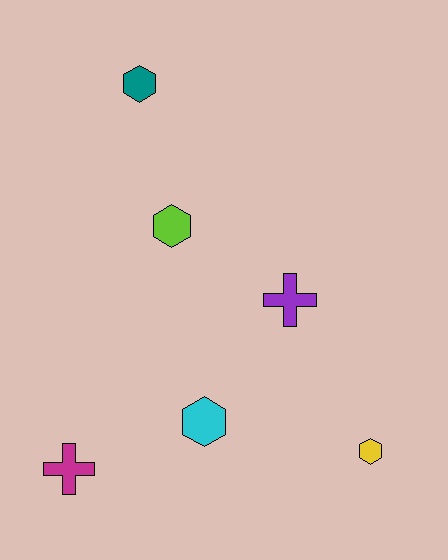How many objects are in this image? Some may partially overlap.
There are 6 objects.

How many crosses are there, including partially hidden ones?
There are 2 crosses.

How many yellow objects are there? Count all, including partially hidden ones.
There is 1 yellow object.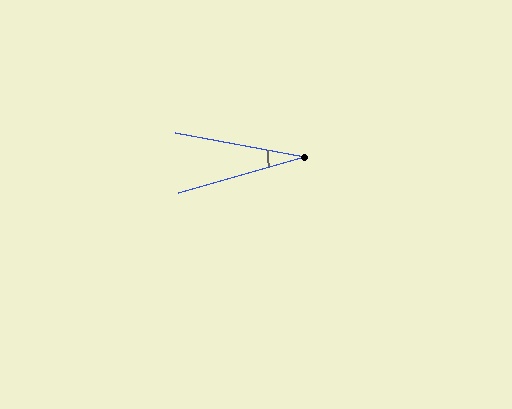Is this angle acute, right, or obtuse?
It is acute.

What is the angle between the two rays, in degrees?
Approximately 27 degrees.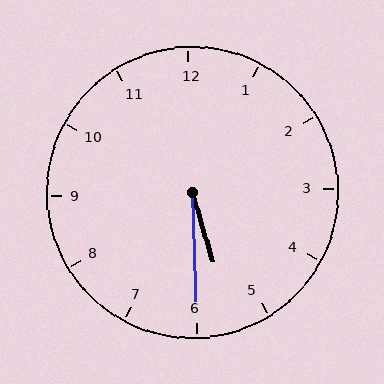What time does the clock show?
5:30.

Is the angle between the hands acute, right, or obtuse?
It is acute.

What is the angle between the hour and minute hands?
Approximately 15 degrees.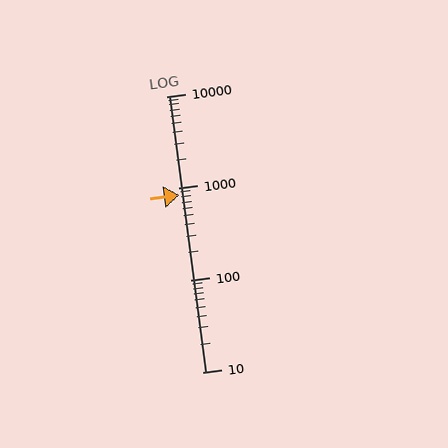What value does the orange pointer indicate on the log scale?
The pointer indicates approximately 840.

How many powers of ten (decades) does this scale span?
The scale spans 3 decades, from 10 to 10000.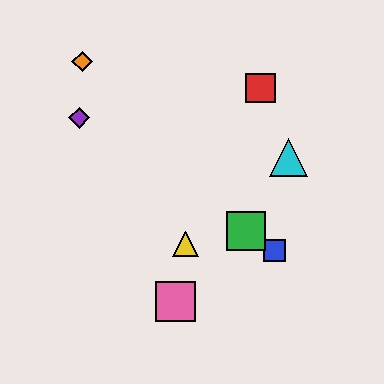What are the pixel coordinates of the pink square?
The pink square is at (175, 302).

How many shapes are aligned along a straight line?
3 shapes (the blue square, the green square, the purple diamond) are aligned along a straight line.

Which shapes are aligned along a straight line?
The blue square, the green square, the purple diamond are aligned along a straight line.